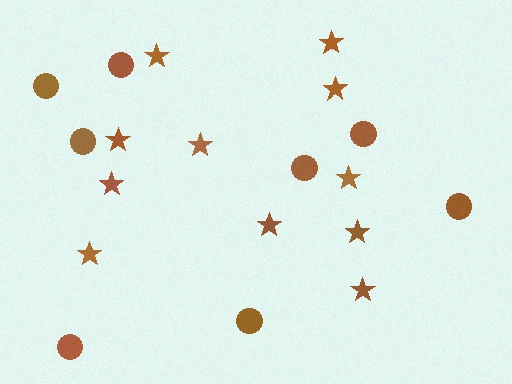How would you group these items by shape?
There are 2 groups: one group of stars (11) and one group of circles (8).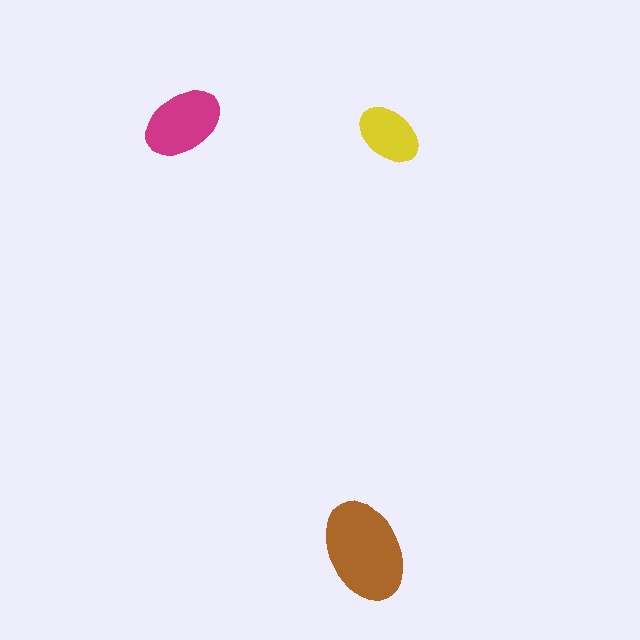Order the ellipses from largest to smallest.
the brown one, the magenta one, the yellow one.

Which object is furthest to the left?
The magenta ellipse is leftmost.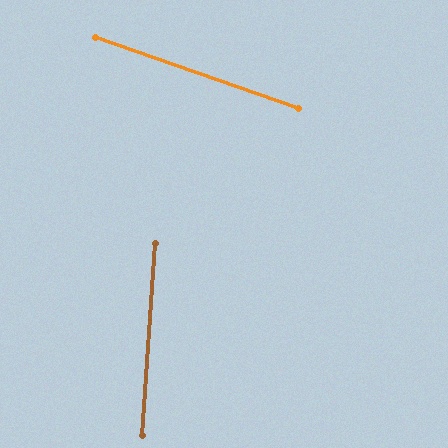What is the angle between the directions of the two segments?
Approximately 75 degrees.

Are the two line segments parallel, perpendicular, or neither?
Neither parallel nor perpendicular — they differ by about 75°.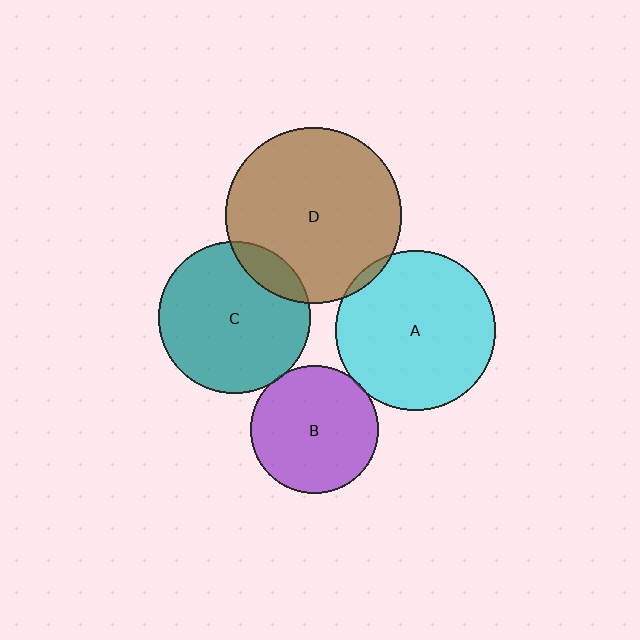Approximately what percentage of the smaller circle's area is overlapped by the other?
Approximately 5%.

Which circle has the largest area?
Circle D (brown).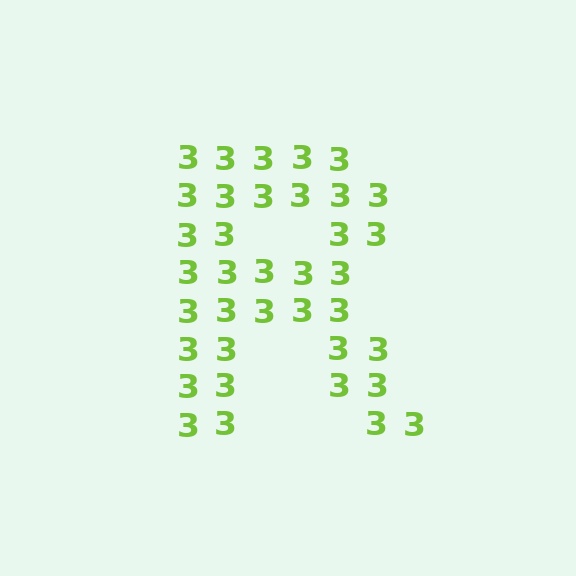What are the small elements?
The small elements are digit 3's.